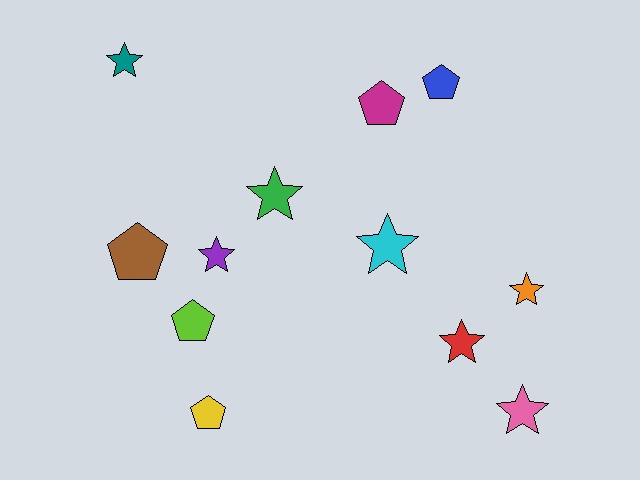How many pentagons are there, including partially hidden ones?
There are 5 pentagons.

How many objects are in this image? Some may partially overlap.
There are 12 objects.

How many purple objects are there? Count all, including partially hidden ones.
There is 1 purple object.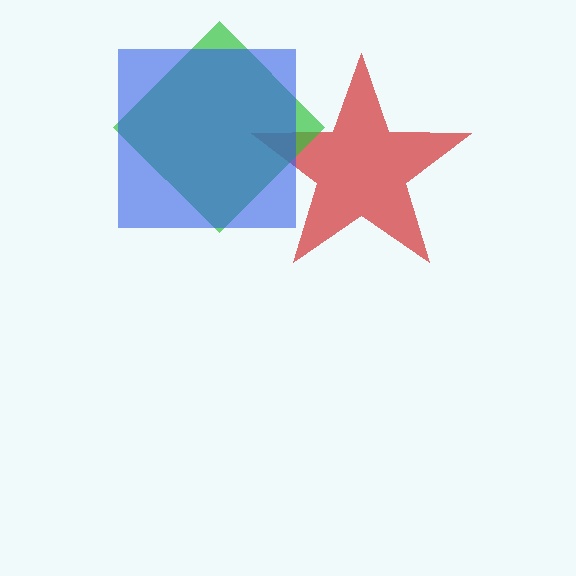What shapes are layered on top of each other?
The layered shapes are: a red star, a green diamond, a blue square.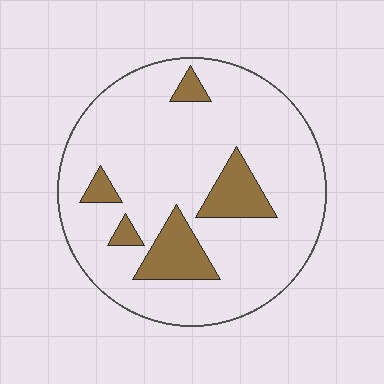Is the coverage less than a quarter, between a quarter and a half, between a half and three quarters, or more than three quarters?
Less than a quarter.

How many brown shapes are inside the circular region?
5.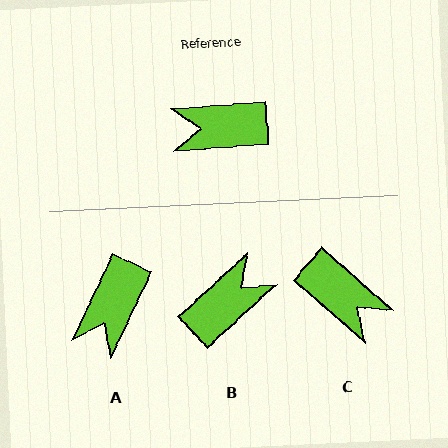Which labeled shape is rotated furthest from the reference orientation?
B, about 141 degrees away.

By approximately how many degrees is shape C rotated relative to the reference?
Approximately 135 degrees counter-clockwise.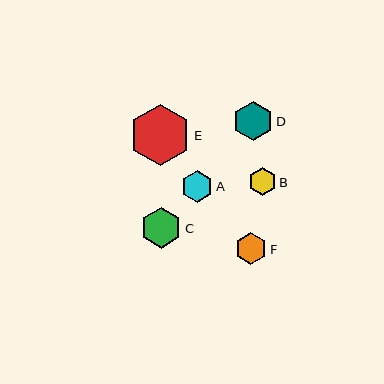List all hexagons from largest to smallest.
From largest to smallest: E, C, D, A, F, B.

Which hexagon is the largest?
Hexagon E is the largest with a size of approximately 61 pixels.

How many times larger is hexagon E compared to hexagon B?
Hexagon E is approximately 2.2 times the size of hexagon B.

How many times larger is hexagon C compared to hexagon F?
Hexagon C is approximately 1.3 times the size of hexagon F.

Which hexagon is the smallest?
Hexagon B is the smallest with a size of approximately 28 pixels.